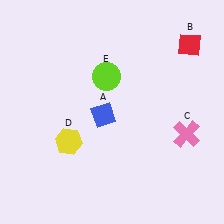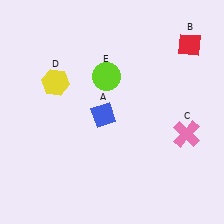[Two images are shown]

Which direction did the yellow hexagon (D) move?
The yellow hexagon (D) moved up.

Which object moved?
The yellow hexagon (D) moved up.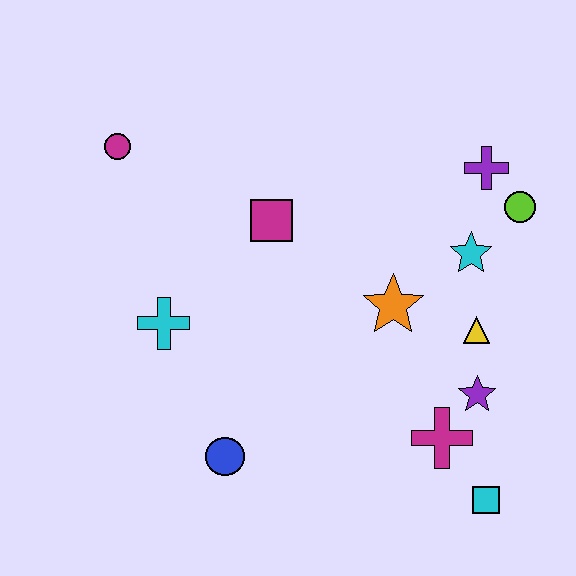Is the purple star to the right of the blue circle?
Yes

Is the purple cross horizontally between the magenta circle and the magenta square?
No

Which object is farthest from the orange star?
The magenta circle is farthest from the orange star.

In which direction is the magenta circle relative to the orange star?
The magenta circle is to the left of the orange star.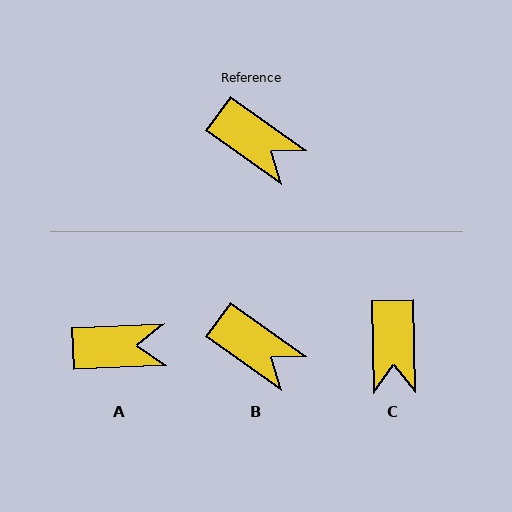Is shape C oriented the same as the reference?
No, it is off by about 54 degrees.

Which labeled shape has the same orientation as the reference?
B.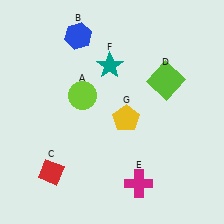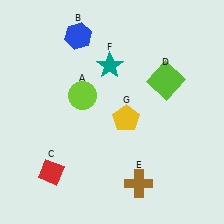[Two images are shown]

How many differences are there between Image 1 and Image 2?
There is 1 difference between the two images.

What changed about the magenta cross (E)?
In Image 1, E is magenta. In Image 2, it changed to brown.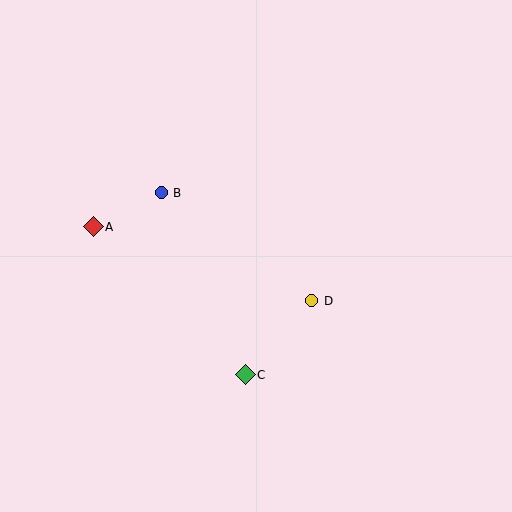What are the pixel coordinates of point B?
Point B is at (161, 193).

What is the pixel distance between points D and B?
The distance between D and B is 185 pixels.